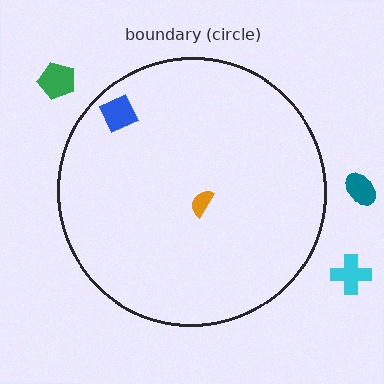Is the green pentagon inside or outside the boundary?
Outside.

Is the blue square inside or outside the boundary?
Inside.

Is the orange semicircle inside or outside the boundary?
Inside.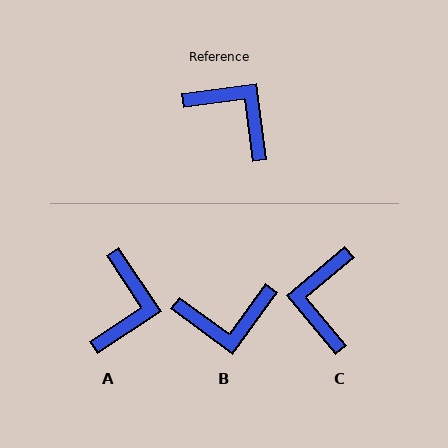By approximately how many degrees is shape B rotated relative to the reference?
Approximately 134 degrees clockwise.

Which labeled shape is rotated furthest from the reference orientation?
B, about 134 degrees away.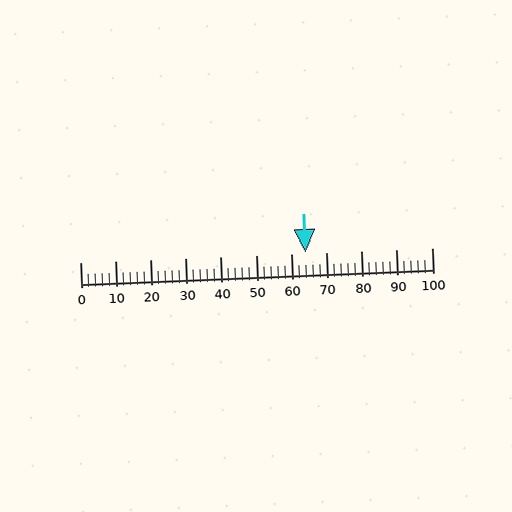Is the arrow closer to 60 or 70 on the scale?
The arrow is closer to 60.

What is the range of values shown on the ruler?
The ruler shows values from 0 to 100.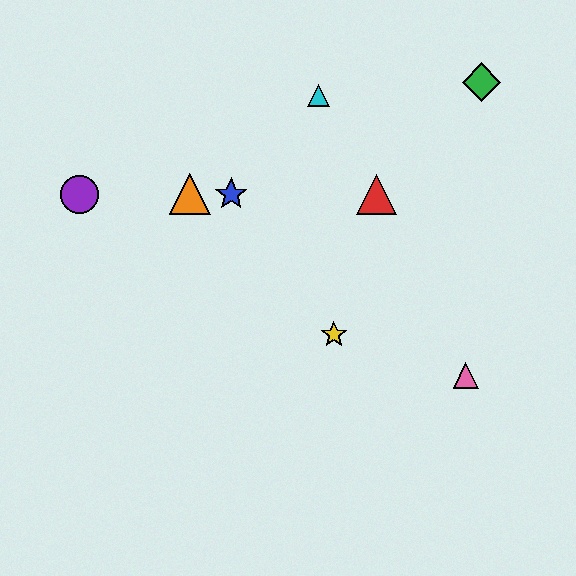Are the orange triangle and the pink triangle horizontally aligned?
No, the orange triangle is at y≈194 and the pink triangle is at y≈375.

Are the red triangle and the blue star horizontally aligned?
Yes, both are at y≈194.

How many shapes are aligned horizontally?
4 shapes (the red triangle, the blue star, the purple circle, the orange triangle) are aligned horizontally.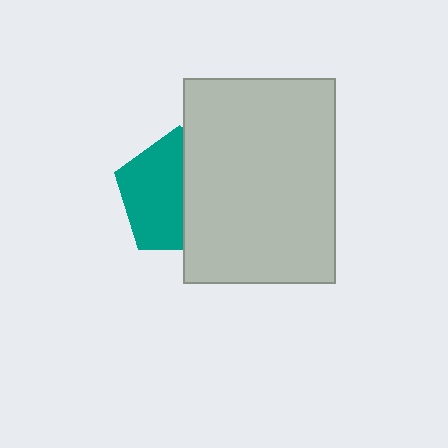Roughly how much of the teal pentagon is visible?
About half of it is visible (roughly 55%).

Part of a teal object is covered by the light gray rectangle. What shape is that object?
It is a pentagon.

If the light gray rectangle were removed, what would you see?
You would see the complete teal pentagon.